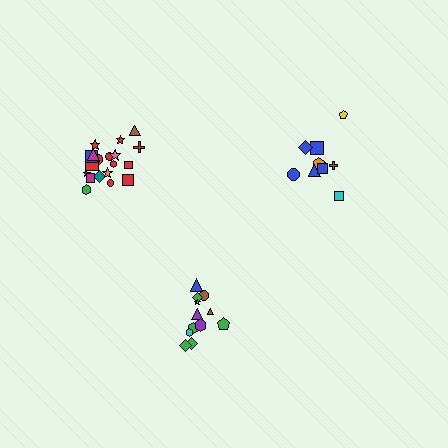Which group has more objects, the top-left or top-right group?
The top-left group.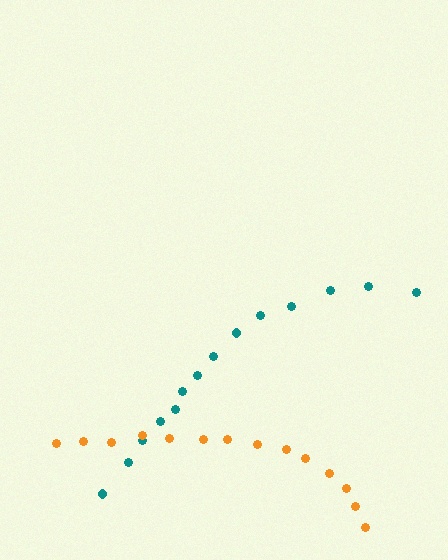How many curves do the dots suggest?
There are 2 distinct paths.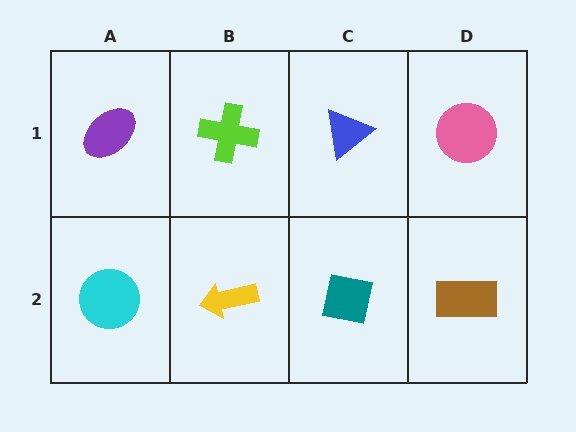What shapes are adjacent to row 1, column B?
A yellow arrow (row 2, column B), a purple ellipse (row 1, column A), a blue triangle (row 1, column C).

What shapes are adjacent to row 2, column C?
A blue triangle (row 1, column C), a yellow arrow (row 2, column B), a brown rectangle (row 2, column D).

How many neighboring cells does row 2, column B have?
3.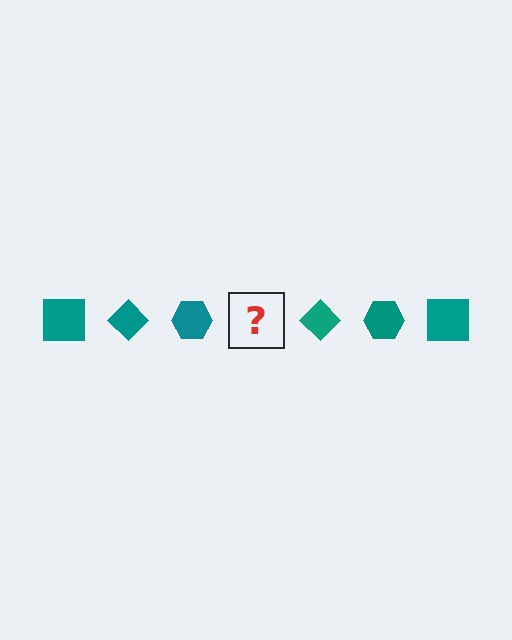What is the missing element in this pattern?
The missing element is a teal square.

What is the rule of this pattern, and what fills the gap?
The rule is that the pattern cycles through square, diamond, hexagon shapes in teal. The gap should be filled with a teal square.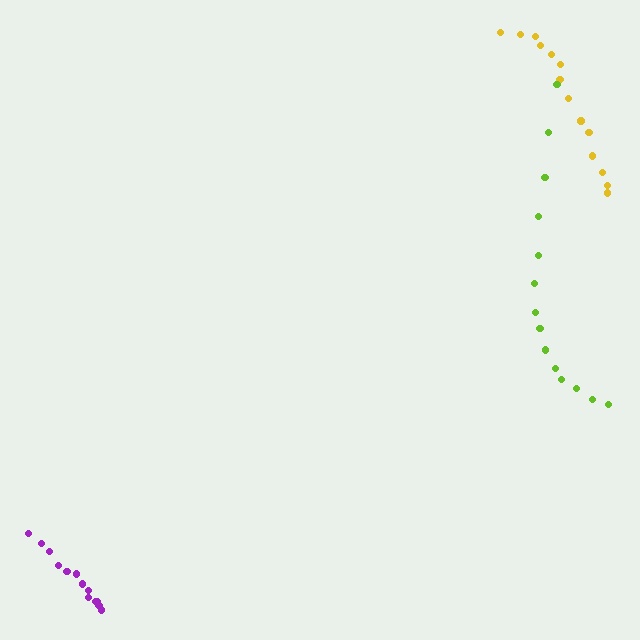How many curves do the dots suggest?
There are 3 distinct paths.